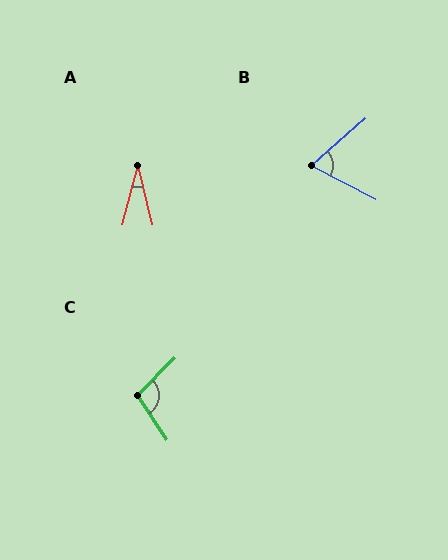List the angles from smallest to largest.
A (29°), B (68°), C (102°).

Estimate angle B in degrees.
Approximately 68 degrees.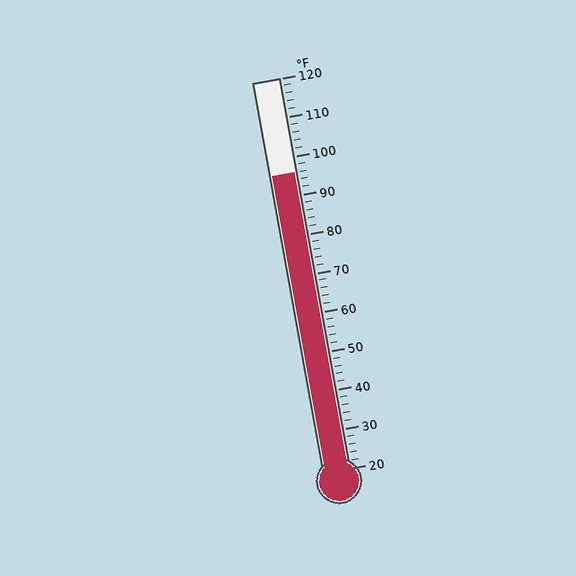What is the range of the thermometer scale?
The thermometer scale ranges from 20°F to 120°F.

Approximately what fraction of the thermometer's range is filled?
The thermometer is filled to approximately 75% of its range.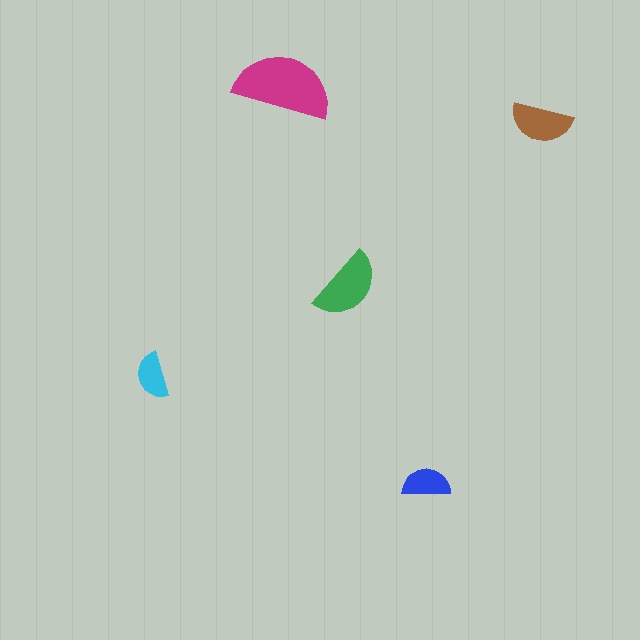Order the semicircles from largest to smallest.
the magenta one, the green one, the brown one, the blue one, the cyan one.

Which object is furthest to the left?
The cyan semicircle is leftmost.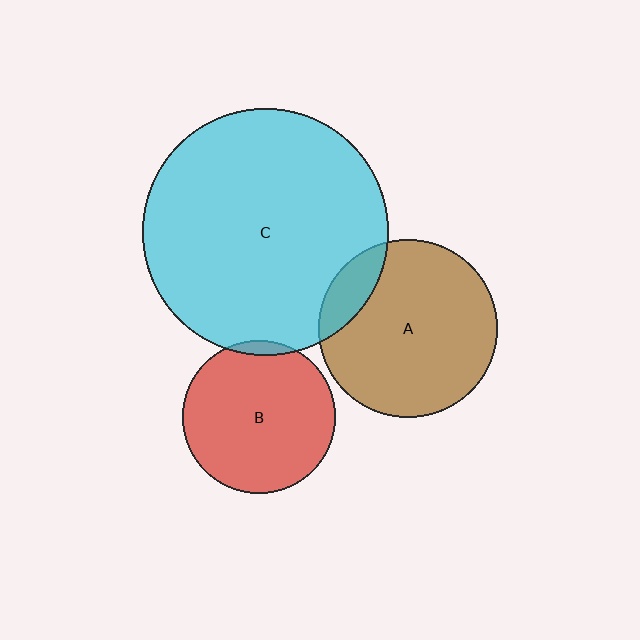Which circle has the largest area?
Circle C (cyan).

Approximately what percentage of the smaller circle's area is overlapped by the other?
Approximately 5%.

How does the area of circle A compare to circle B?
Approximately 1.4 times.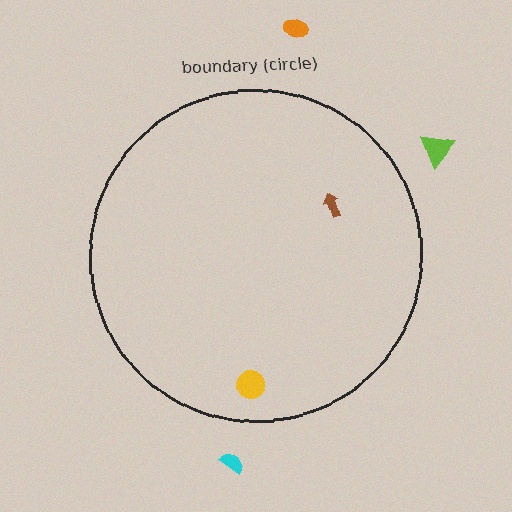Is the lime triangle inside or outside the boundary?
Outside.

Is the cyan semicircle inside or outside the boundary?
Outside.